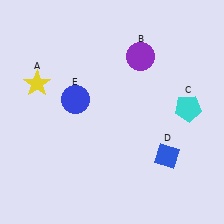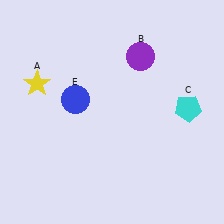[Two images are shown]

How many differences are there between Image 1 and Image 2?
There is 1 difference between the two images.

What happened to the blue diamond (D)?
The blue diamond (D) was removed in Image 2. It was in the bottom-right area of Image 1.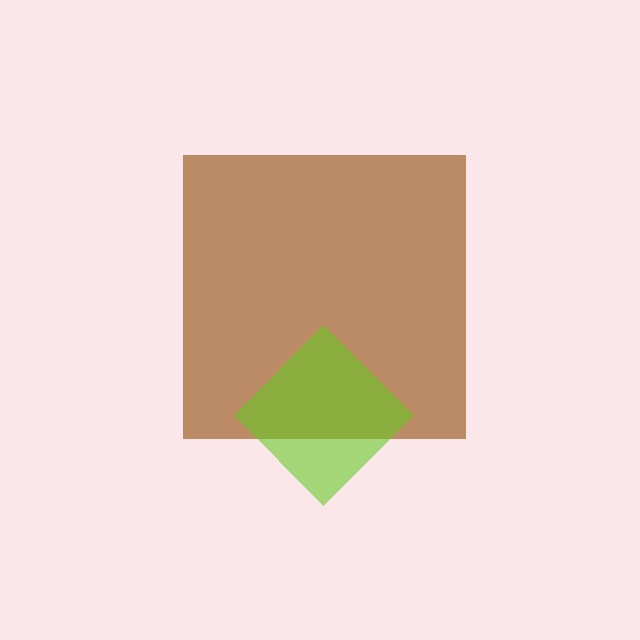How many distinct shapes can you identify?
There are 2 distinct shapes: a brown square, a lime diamond.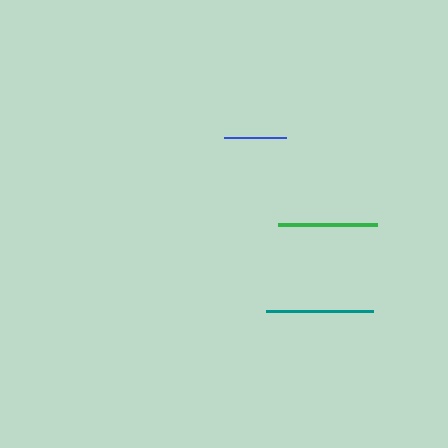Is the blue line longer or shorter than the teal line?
The teal line is longer than the blue line.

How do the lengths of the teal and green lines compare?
The teal and green lines are approximately the same length.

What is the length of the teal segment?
The teal segment is approximately 107 pixels long.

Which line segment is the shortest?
The blue line is the shortest at approximately 61 pixels.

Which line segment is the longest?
The teal line is the longest at approximately 107 pixels.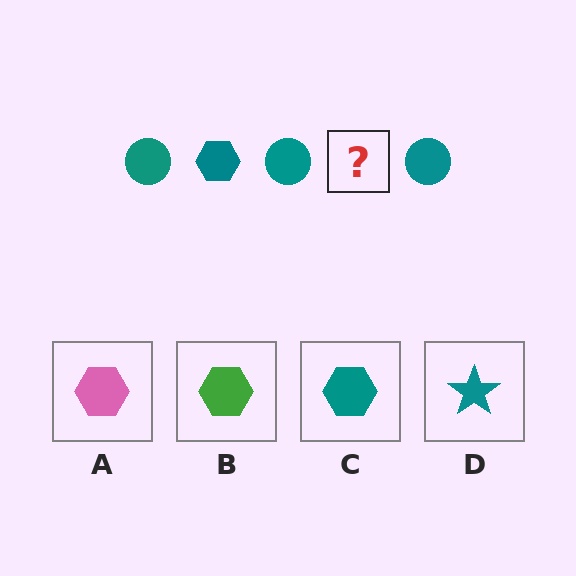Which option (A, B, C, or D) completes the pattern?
C.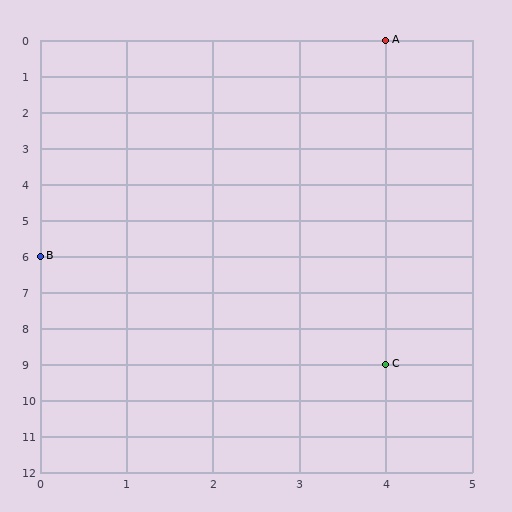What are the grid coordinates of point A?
Point A is at grid coordinates (4, 0).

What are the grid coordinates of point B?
Point B is at grid coordinates (0, 6).